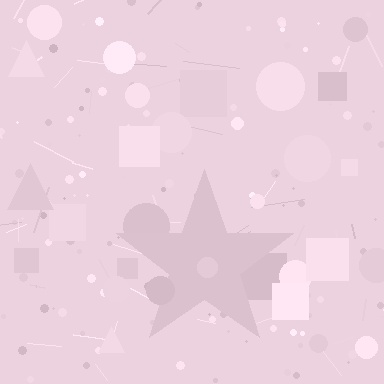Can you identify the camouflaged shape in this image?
The camouflaged shape is a star.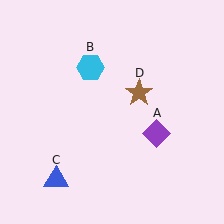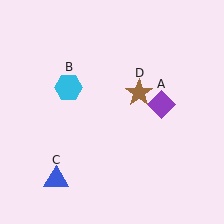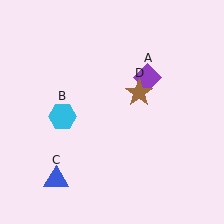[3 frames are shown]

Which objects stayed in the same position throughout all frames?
Blue triangle (object C) and brown star (object D) remained stationary.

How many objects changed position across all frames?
2 objects changed position: purple diamond (object A), cyan hexagon (object B).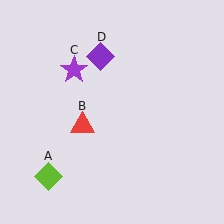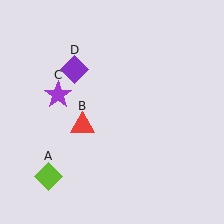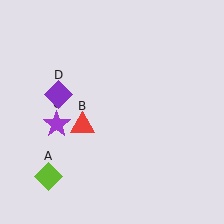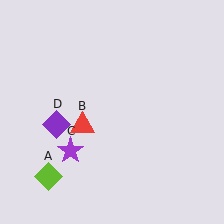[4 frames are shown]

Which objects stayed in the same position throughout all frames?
Lime diamond (object A) and red triangle (object B) remained stationary.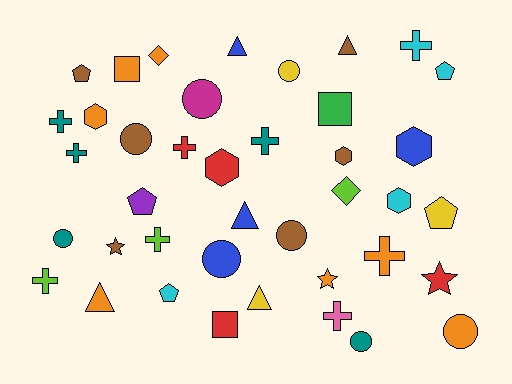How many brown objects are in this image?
There are 6 brown objects.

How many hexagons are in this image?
There are 5 hexagons.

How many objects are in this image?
There are 40 objects.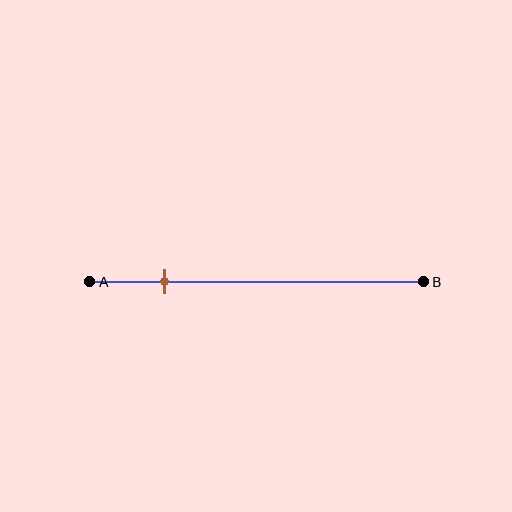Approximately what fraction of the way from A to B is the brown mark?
The brown mark is approximately 20% of the way from A to B.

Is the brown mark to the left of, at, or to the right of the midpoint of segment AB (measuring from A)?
The brown mark is to the left of the midpoint of segment AB.